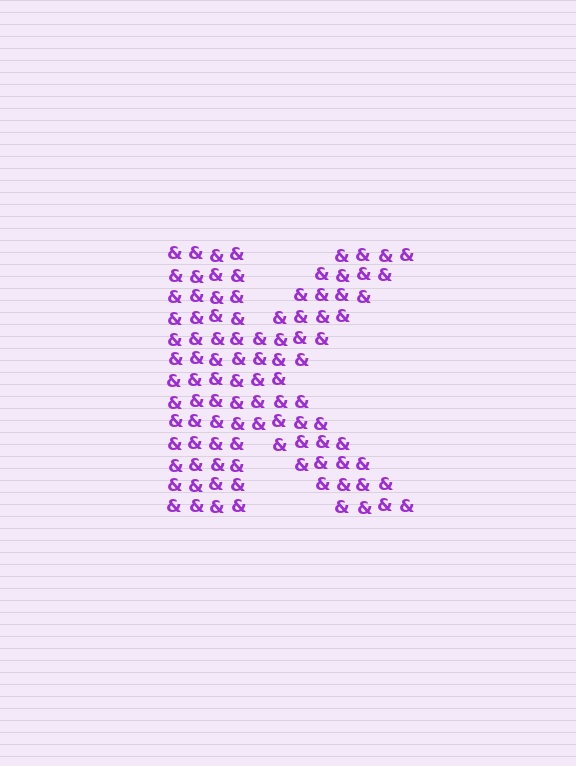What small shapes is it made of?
It is made of small ampersands.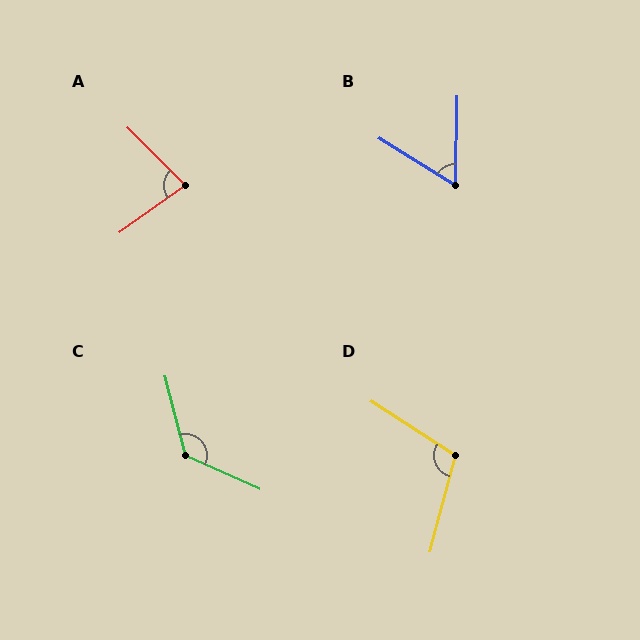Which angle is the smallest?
B, at approximately 59 degrees.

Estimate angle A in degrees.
Approximately 81 degrees.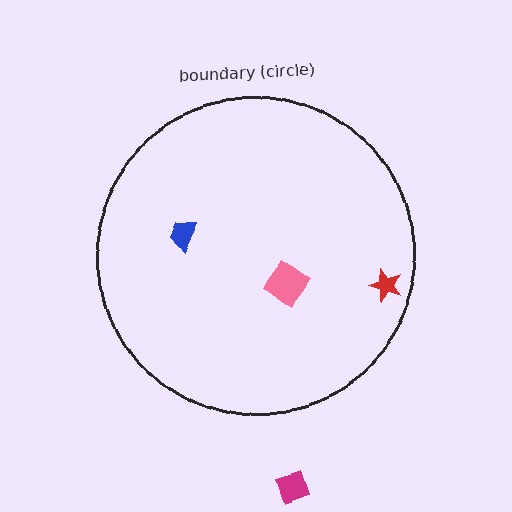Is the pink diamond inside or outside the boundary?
Inside.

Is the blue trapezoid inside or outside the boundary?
Inside.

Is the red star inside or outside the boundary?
Inside.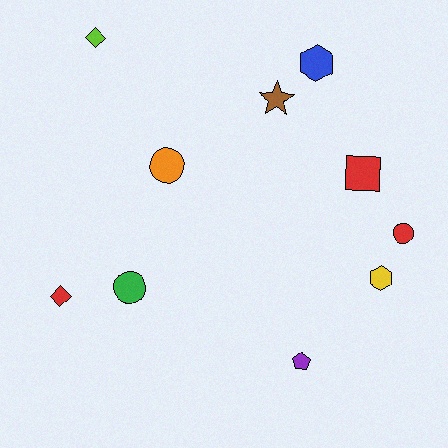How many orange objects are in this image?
There is 1 orange object.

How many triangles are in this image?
There are no triangles.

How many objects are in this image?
There are 10 objects.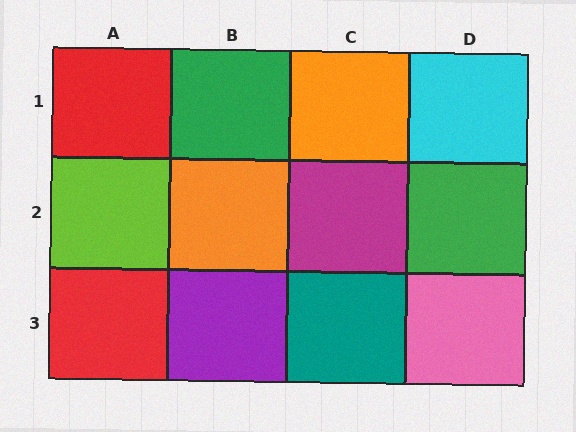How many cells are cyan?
1 cell is cyan.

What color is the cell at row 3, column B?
Purple.